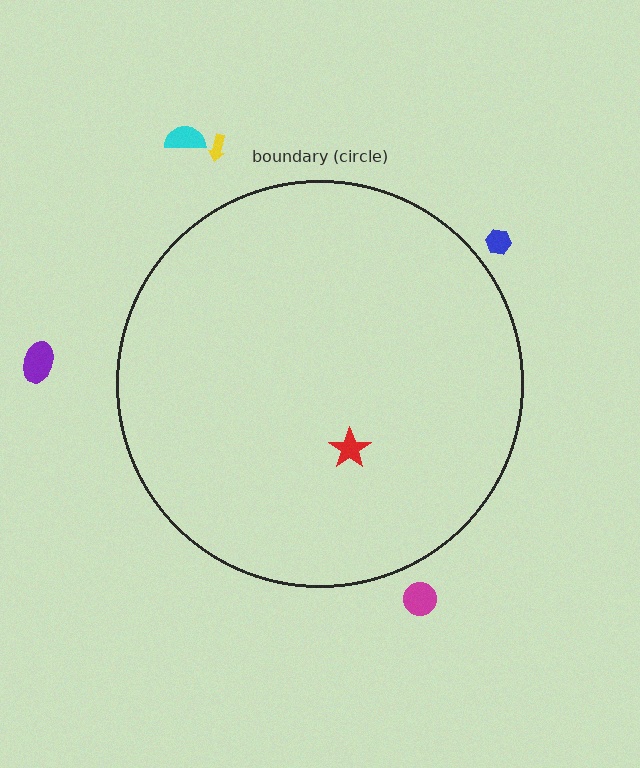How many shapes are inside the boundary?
1 inside, 5 outside.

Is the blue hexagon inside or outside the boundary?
Outside.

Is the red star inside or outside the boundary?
Inside.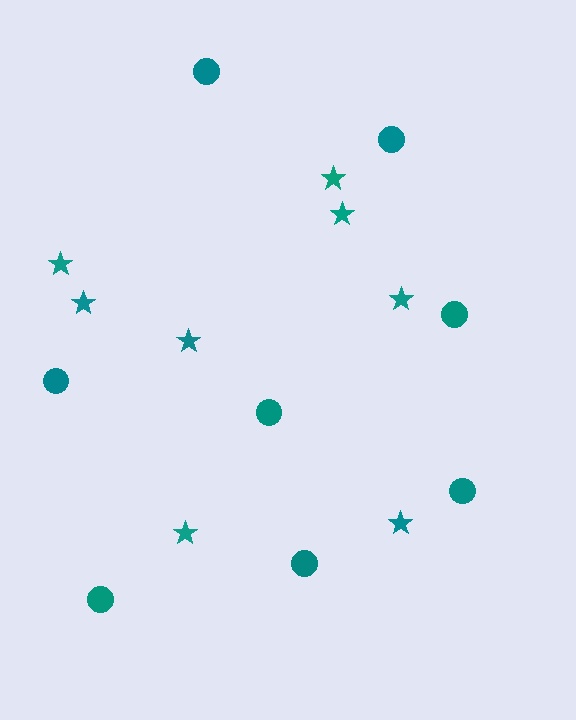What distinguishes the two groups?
There are 2 groups: one group of circles (8) and one group of stars (8).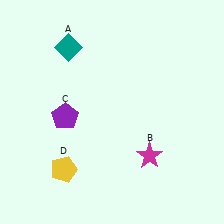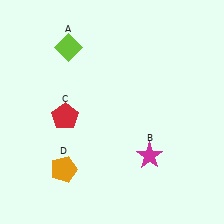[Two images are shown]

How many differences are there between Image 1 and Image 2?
There are 3 differences between the two images.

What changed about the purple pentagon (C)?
In Image 1, C is purple. In Image 2, it changed to red.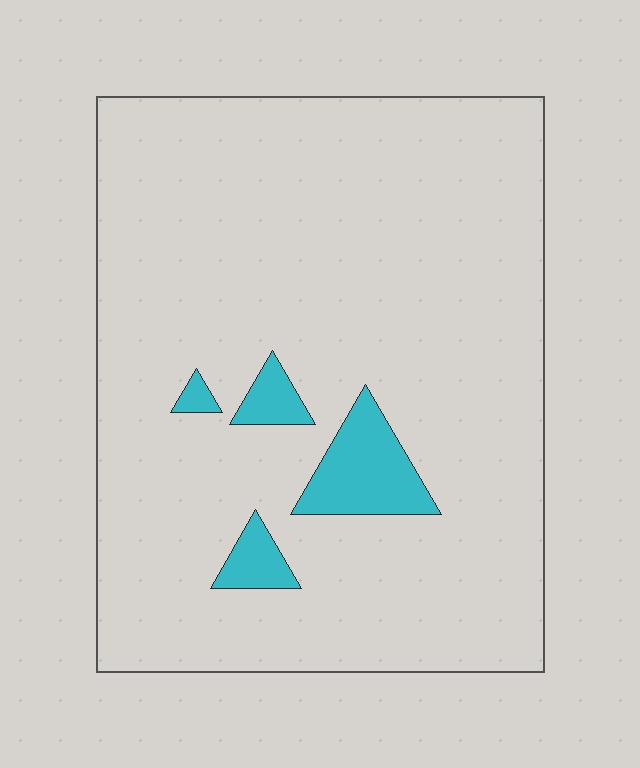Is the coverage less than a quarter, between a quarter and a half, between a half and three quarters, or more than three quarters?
Less than a quarter.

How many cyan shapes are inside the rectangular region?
4.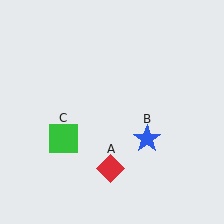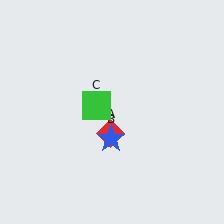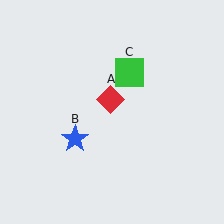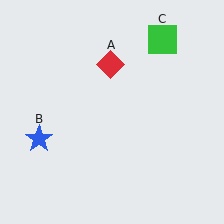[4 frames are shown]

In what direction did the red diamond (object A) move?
The red diamond (object A) moved up.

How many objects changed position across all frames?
3 objects changed position: red diamond (object A), blue star (object B), green square (object C).